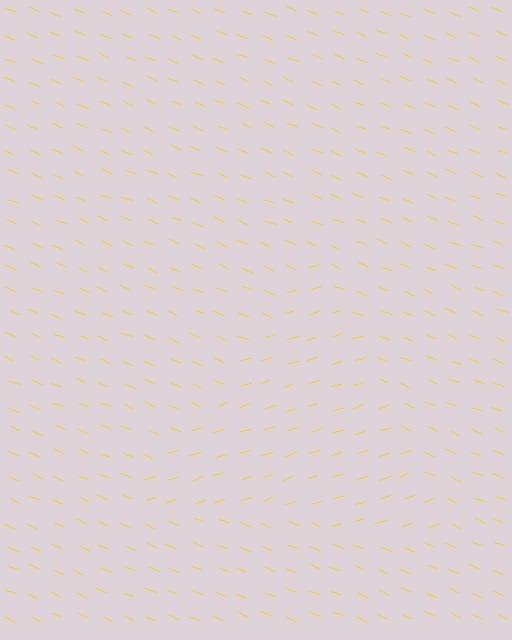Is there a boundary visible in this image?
Yes, there is a texture boundary formed by a change in line orientation.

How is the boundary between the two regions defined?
The boundary is defined purely by a change in line orientation (approximately 39 degrees difference). All lines are the same color and thickness.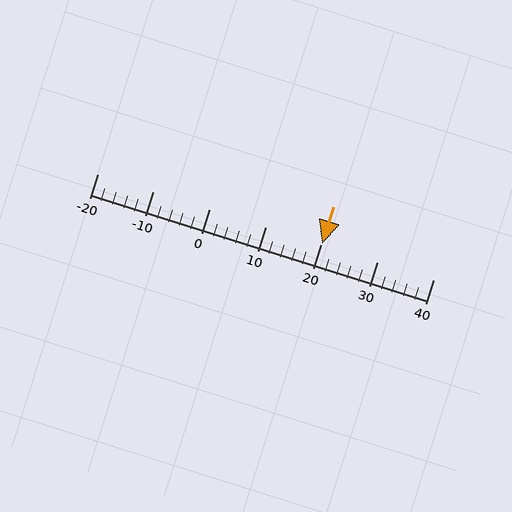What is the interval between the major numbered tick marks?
The major tick marks are spaced 10 units apart.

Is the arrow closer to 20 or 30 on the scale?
The arrow is closer to 20.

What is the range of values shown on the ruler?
The ruler shows values from -20 to 40.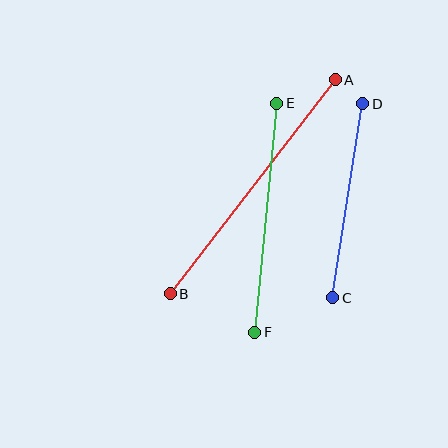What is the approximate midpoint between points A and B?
The midpoint is at approximately (253, 187) pixels.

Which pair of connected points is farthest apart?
Points A and B are farthest apart.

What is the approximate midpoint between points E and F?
The midpoint is at approximately (266, 218) pixels.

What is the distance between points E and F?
The distance is approximately 230 pixels.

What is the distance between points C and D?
The distance is approximately 197 pixels.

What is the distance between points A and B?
The distance is approximately 270 pixels.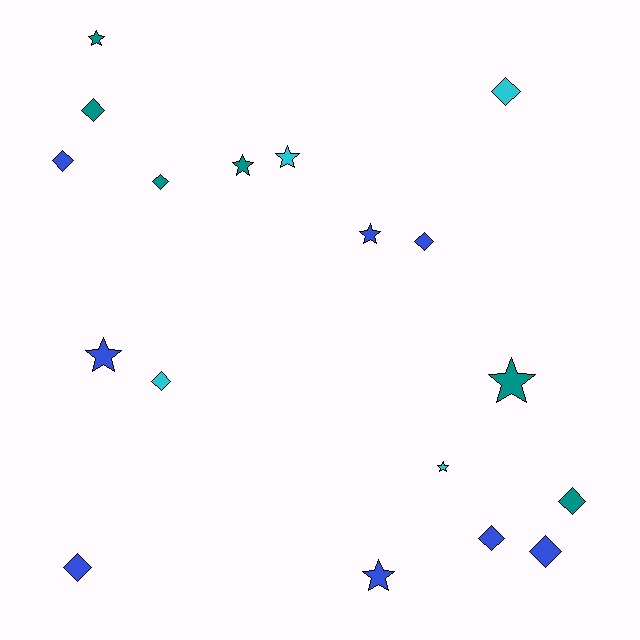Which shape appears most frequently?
Diamond, with 10 objects.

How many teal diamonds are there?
There are 3 teal diamonds.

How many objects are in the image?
There are 18 objects.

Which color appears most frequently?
Blue, with 8 objects.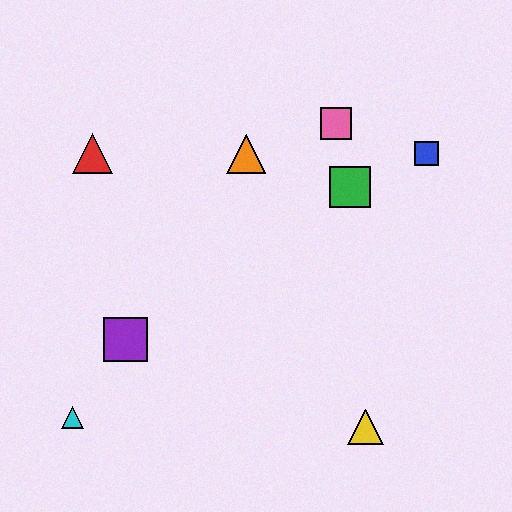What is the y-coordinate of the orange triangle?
The orange triangle is at y≈154.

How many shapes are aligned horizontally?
3 shapes (the red triangle, the blue square, the orange triangle) are aligned horizontally.